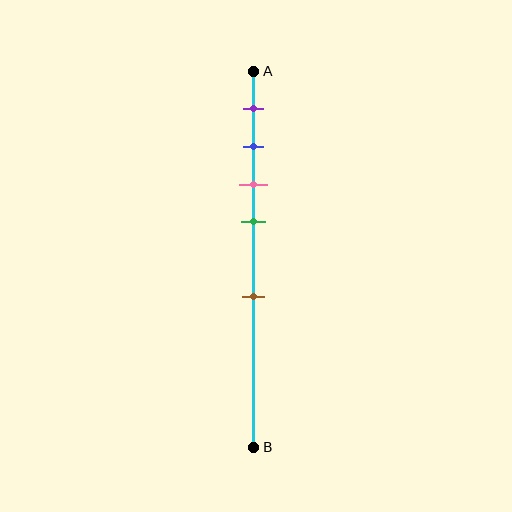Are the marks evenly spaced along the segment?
No, the marks are not evenly spaced.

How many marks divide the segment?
There are 5 marks dividing the segment.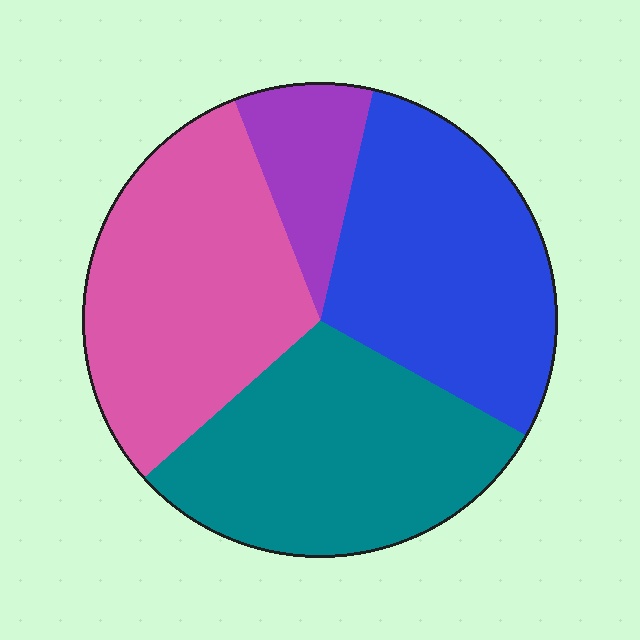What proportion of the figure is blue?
Blue covers about 30% of the figure.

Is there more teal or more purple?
Teal.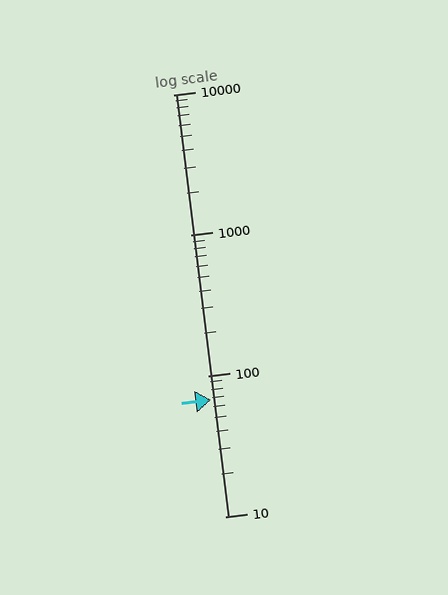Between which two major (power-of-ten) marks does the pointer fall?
The pointer is between 10 and 100.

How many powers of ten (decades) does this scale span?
The scale spans 3 decades, from 10 to 10000.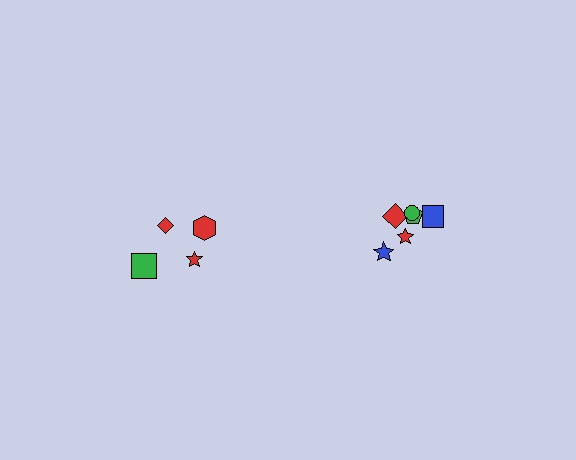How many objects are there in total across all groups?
There are 10 objects.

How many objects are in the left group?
There are 4 objects.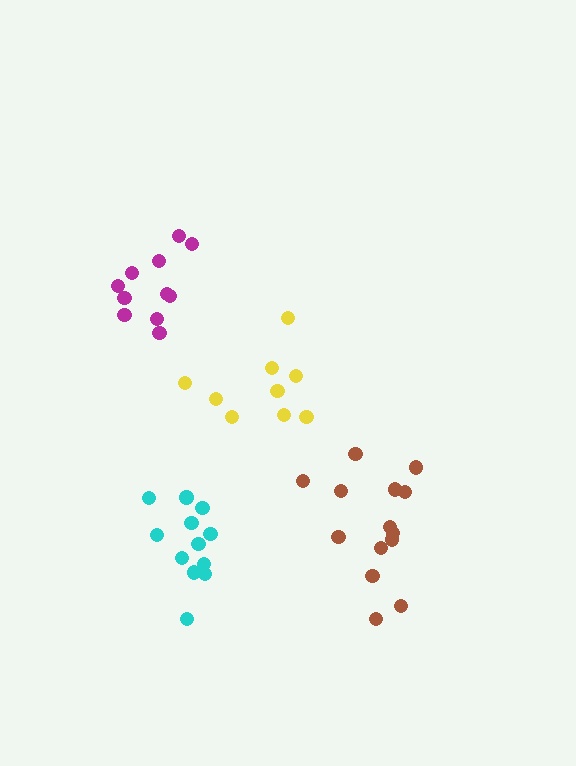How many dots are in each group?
Group 1: 12 dots, Group 2: 11 dots, Group 3: 14 dots, Group 4: 9 dots (46 total).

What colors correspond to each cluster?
The clusters are colored: cyan, magenta, brown, yellow.